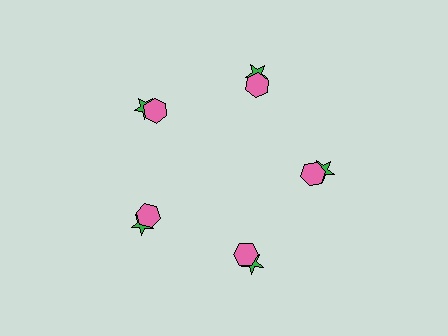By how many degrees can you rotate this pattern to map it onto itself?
The pattern maps onto itself every 72 degrees of rotation.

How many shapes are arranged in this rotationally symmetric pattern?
There are 10 shapes, arranged in 5 groups of 2.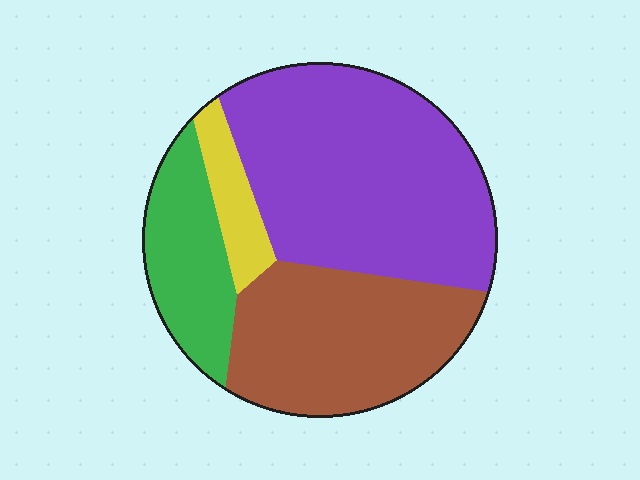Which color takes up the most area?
Purple, at roughly 45%.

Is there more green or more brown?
Brown.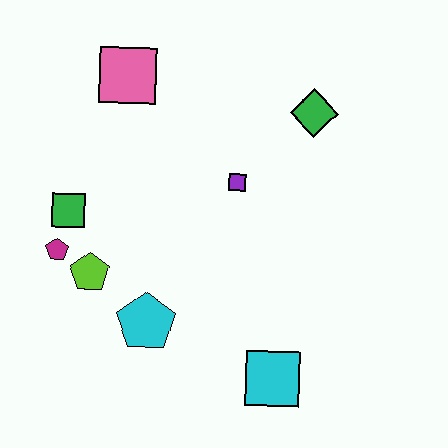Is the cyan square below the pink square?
Yes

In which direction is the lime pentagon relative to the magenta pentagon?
The lime pentagon is to the right of the magenta pentagon.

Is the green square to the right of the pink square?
No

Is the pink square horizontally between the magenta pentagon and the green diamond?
Yes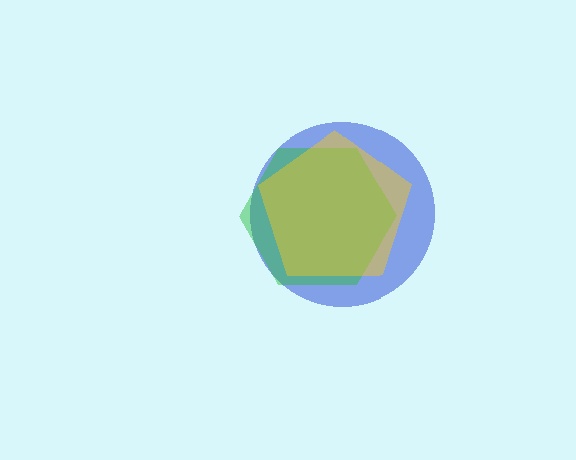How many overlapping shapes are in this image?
There are 3 overlapping shapes in the image.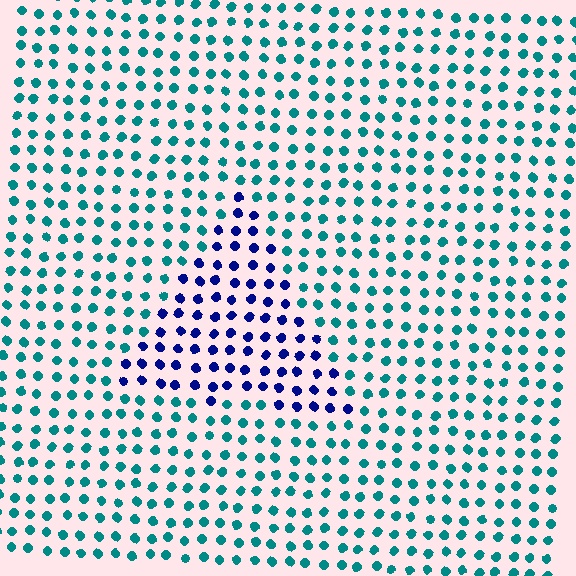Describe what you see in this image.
The image is filled with small teal elements in a uniform arrangement. A triangle-shaped region is visible where the elements are tinted to a slightly different hue, forming a subtle color boundary.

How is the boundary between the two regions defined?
The boundary is defined purely by a slight shift in hue (about 58 degrees). Spacing, size, and orientation are identical on both sides.